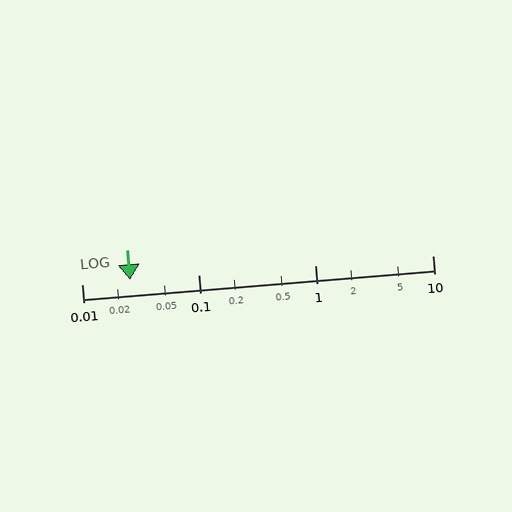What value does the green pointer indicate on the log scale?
The pointer indicates approximately 0.026.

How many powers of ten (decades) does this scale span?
The scale spans 3 decades, from 0.01 to 10.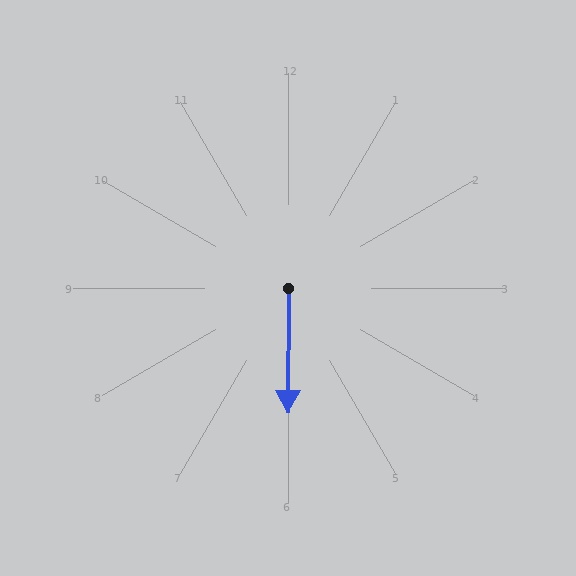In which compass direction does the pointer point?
South.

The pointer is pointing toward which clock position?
Roughly 6 o'clock.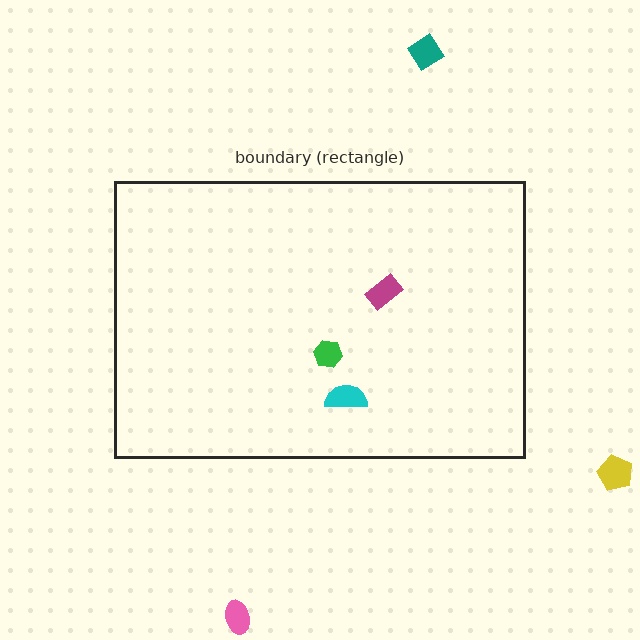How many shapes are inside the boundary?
3 inside, 3 outside.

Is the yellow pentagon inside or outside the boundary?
Outside.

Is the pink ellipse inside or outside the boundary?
Outside.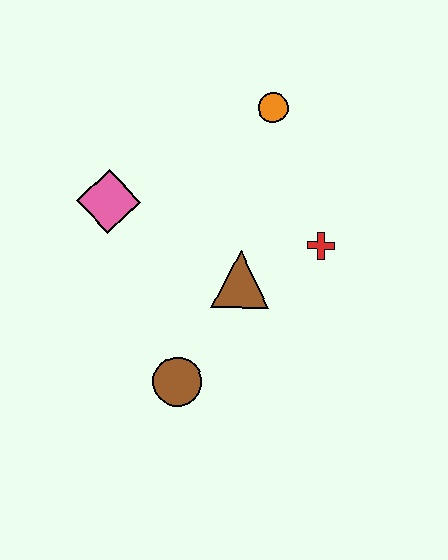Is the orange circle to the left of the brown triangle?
No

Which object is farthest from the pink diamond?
The red cross is farthest from the pink diamond.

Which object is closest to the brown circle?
The brown triangle is closest to the brown circle.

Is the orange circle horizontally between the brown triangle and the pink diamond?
No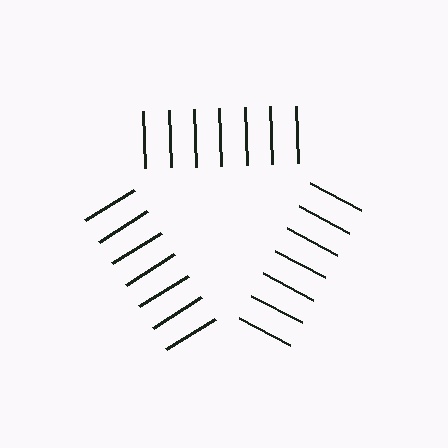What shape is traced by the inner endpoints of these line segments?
An illusory triangle — the line segments terminate on its edges but no continuous stroke is drawn.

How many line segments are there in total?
21 — 7 along each of the 3 edges.